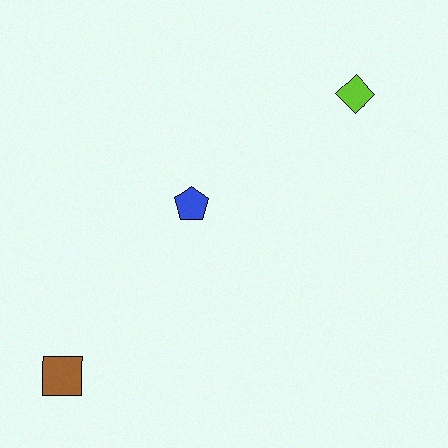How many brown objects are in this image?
There is 1 brown object.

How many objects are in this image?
There are 3 objects.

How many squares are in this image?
There is 1 square.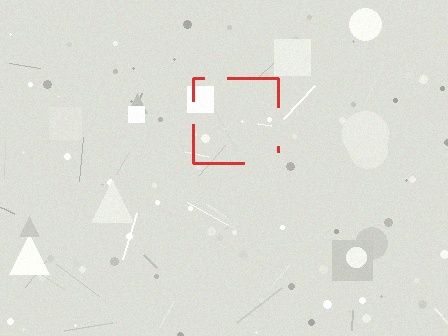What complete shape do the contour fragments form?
The contour fragments form a square.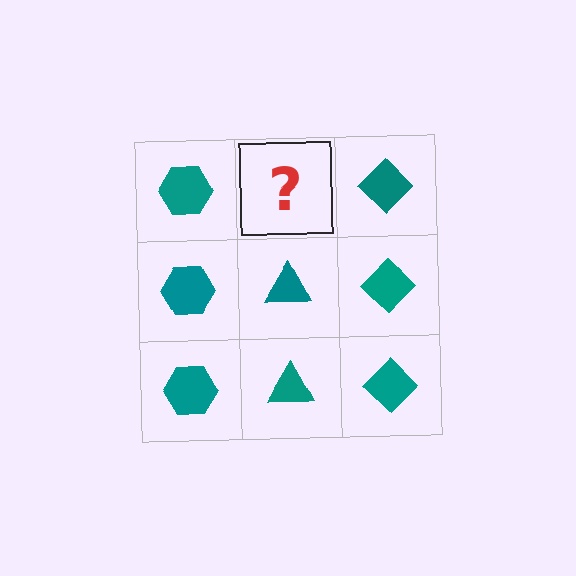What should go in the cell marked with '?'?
The missing cell should contain a teal triangle.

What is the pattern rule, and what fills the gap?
The rule is that each column has a consistent shape. The gap should be filled with a teal triangle.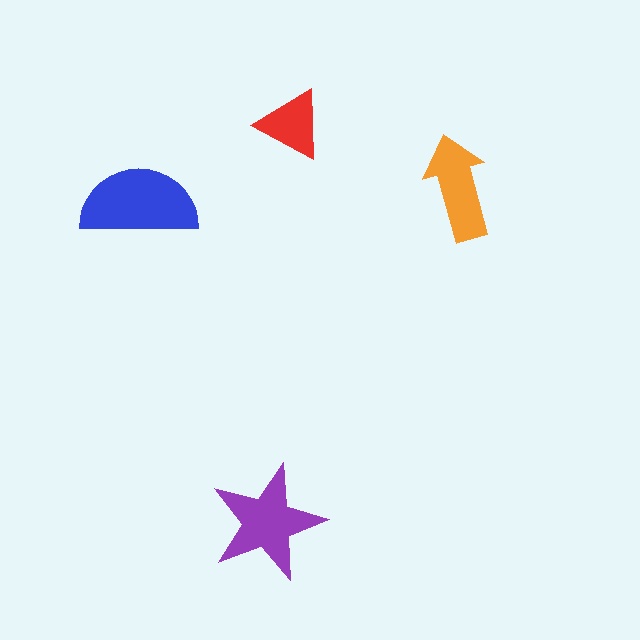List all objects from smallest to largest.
The red triangle, the orange arrow, the purple star, the blue semicircle.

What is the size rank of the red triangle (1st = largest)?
4th.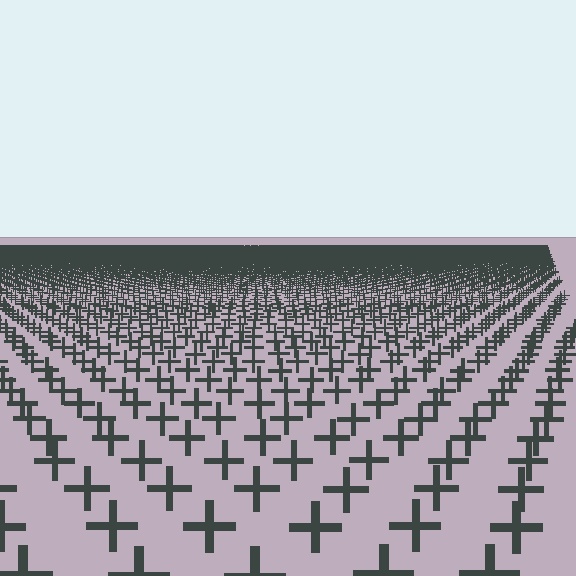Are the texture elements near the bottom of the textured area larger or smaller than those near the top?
Larger. Near the bottom, elements are closer to the viewer and appear at a bigger on-screen size.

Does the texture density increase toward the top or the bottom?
Density increases toward the top.